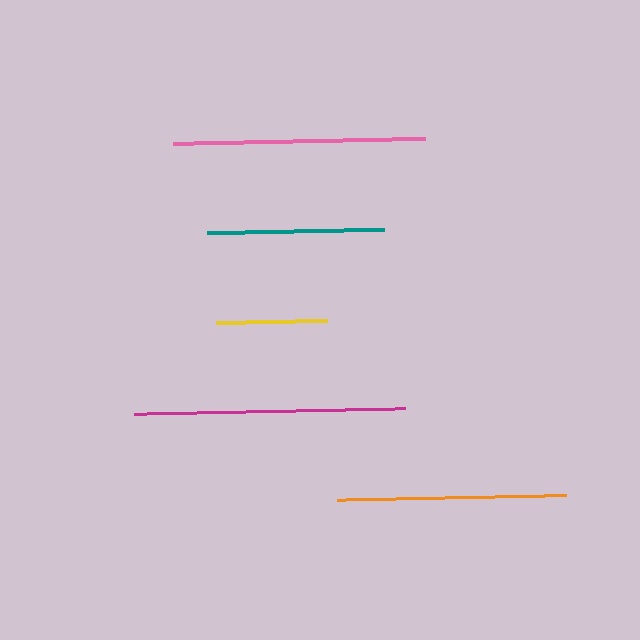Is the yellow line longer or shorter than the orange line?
The orange line is longer than the yellow line.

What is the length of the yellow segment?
The yellow segment is approximately 111 pixels long.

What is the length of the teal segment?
The teal segment is approximately 177 pixels long.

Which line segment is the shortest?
The yellow line is the shortest at approximately 111 pixels.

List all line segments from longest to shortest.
From longest to shortest: magenta, pink, orange, teal, yellow.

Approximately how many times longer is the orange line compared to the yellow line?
The orange line is approximately 2.1 times the length of the yellow line.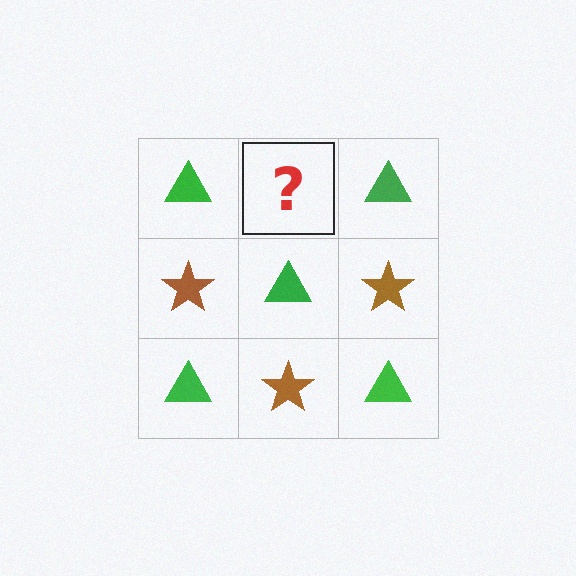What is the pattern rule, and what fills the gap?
The rule is that it alternates green triangle and brown star in a checkerboard pattern. The gap should be filled with a brown star.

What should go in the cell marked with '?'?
The missing cell should contain a brown star.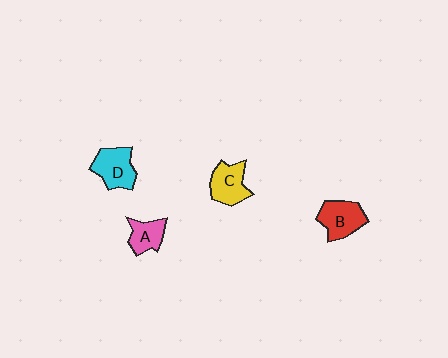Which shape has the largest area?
Shape D (cyan).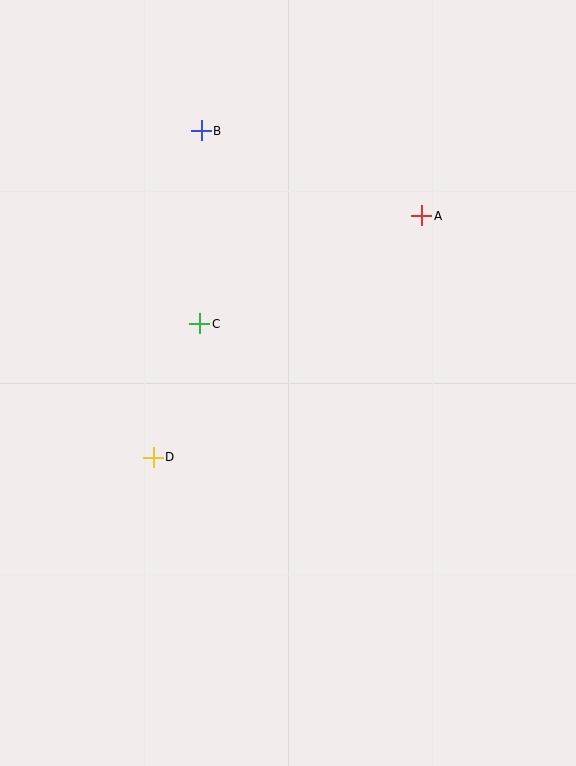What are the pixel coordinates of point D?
Point D is at (153, 457).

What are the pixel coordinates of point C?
Point C is at (200, 324).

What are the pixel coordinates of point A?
Point A is at (422, 216).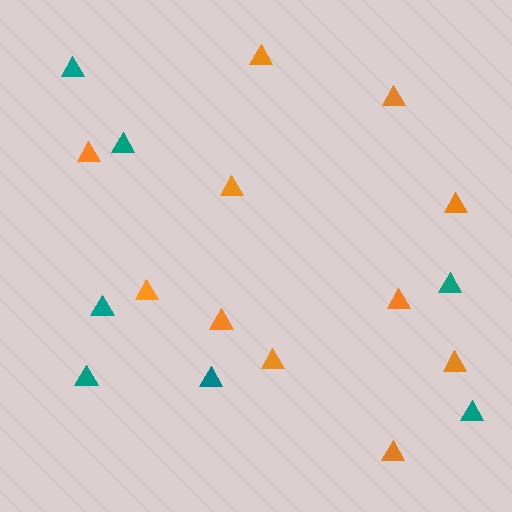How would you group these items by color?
There are 2 groups: one group of teal triangles (7) and one group of orange triangles (11).